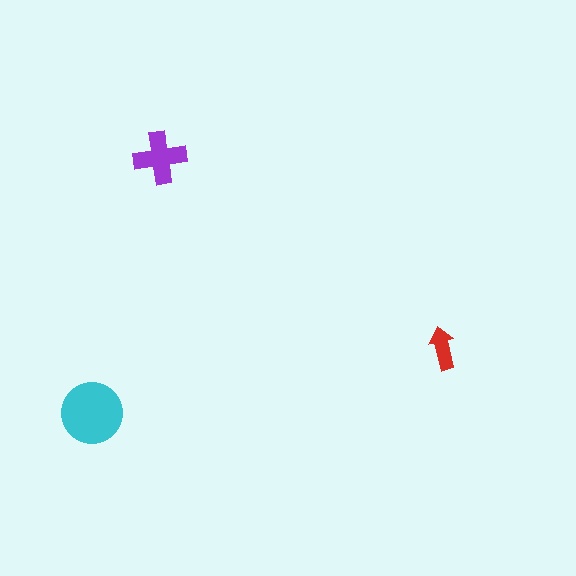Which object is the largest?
The cyan circle.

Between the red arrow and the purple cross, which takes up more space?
The purple cross.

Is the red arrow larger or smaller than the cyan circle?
Smaller.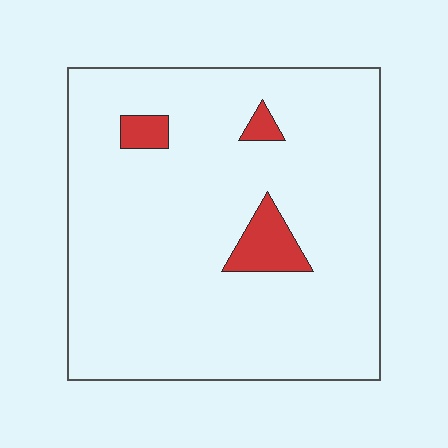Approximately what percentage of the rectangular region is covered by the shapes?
Approximately 5%.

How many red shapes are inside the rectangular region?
3.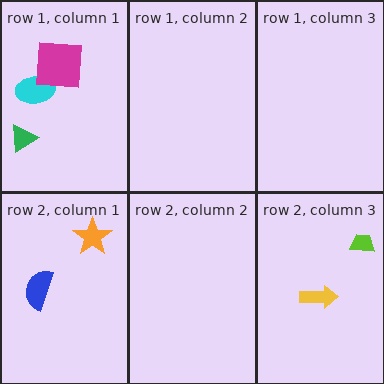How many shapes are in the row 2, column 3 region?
2.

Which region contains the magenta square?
The row 1, column 1 region.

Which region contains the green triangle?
The row 1, column 1 region.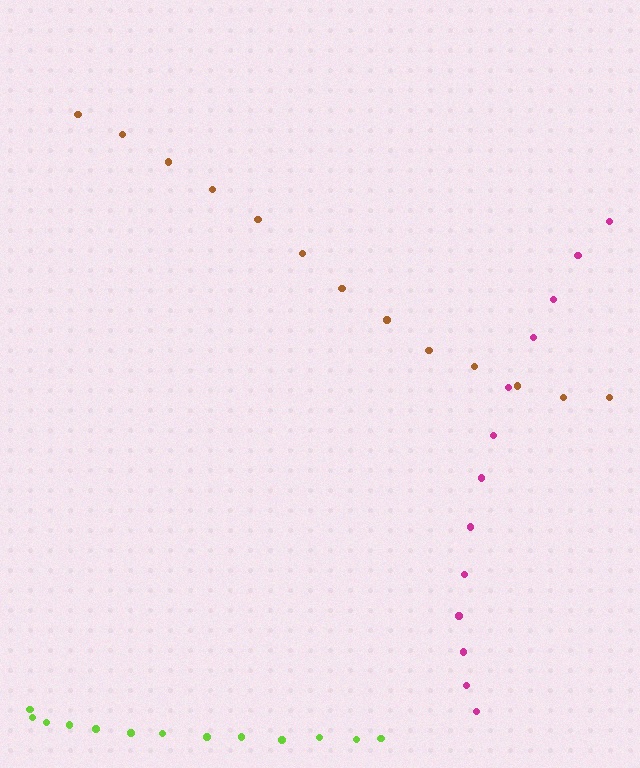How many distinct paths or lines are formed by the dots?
There are 3 distinct paths.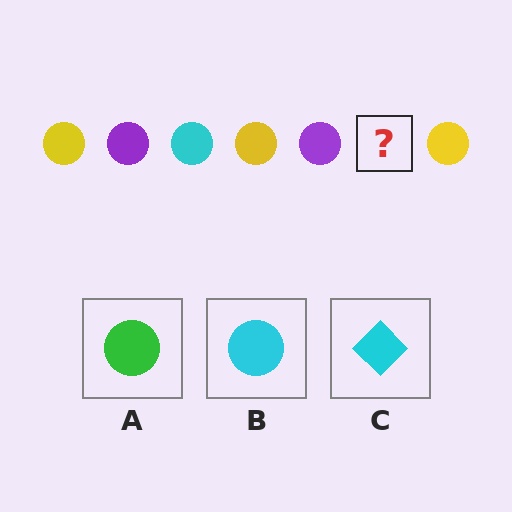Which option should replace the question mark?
Option B.